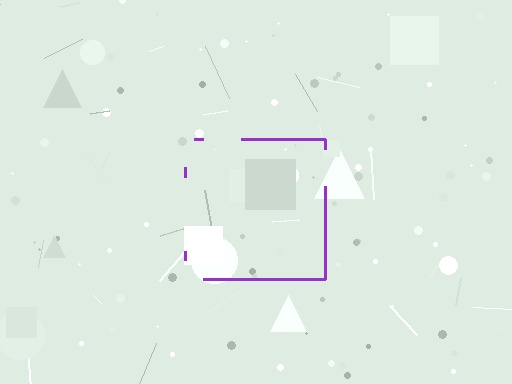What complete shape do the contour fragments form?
The contour fragments form a square.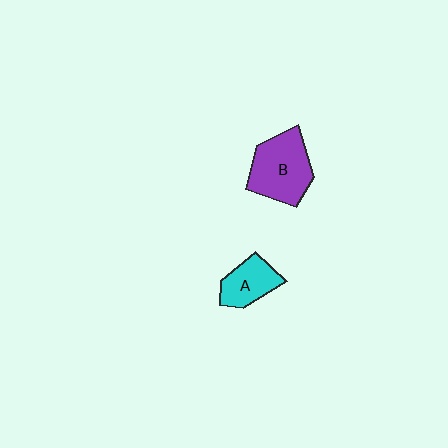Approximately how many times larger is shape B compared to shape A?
Approximately 1.7 times.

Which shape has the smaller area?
Shape A (cyan).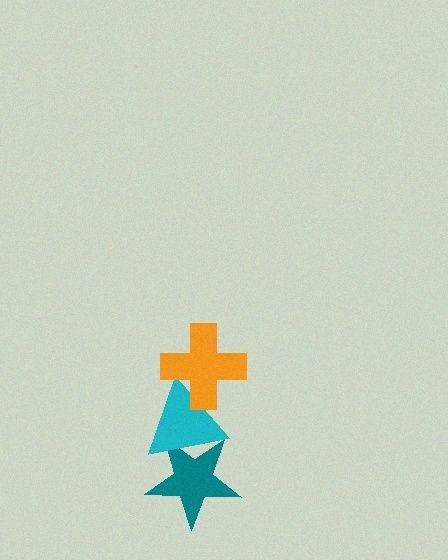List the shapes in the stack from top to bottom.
From top to bottom: the orange cross, the cyan triangle, the teal star.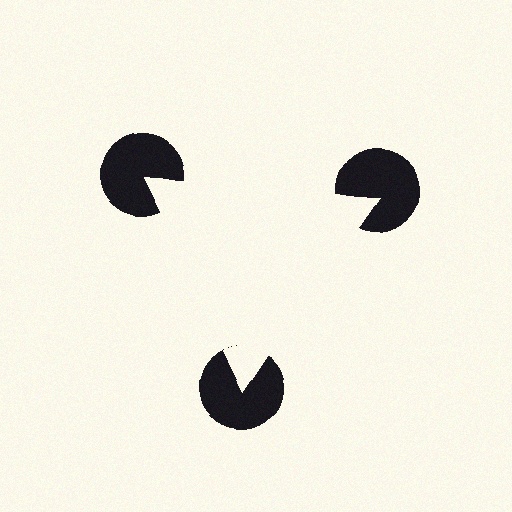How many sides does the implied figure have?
3 sides.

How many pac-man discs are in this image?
There are 3 — one at each vertex of the illusory triangle.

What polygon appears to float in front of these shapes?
An illusory triangle — its edges are inferred from the aligned wedge cuts in the pac-man discs, not physically drawn.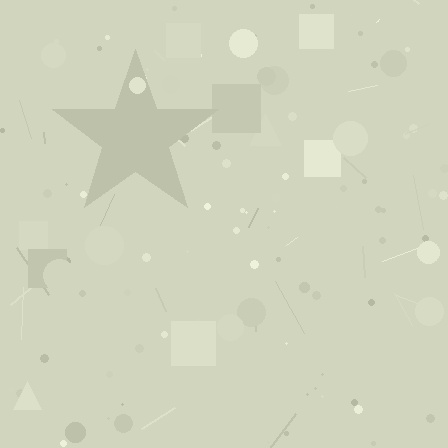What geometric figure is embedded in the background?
A star is embedded in the background.